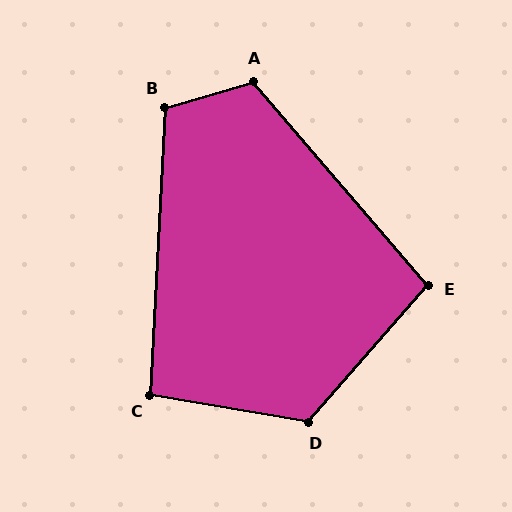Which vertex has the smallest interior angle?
C, at approximately 97 degrees.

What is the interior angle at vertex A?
Approximately 114 degrees (obtuse).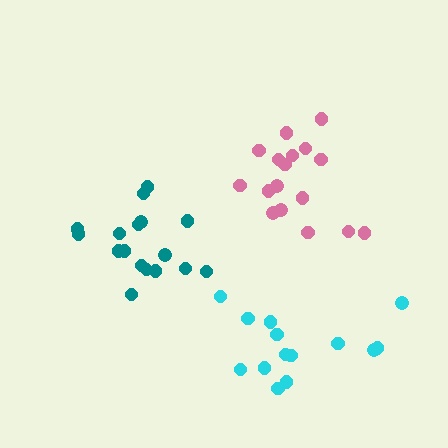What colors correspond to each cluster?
The clusters are colored: cyan, pink, teal.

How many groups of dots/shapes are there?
There are 3 groups.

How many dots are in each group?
Group 1: 14 dots, Group 2: 17 dots, Group 3: 17 dots (48 total).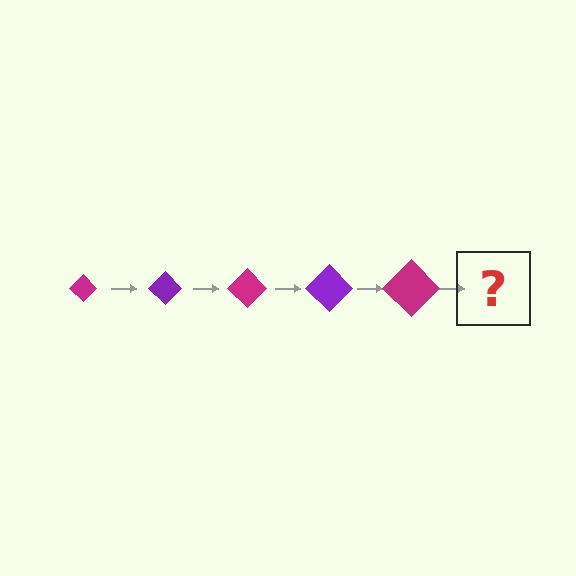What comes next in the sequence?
The next element should be a purple diamond, larger than the previous one.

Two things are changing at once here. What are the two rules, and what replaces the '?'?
The two rules are that the diamond grows larger each step and the color cycles through magenta and purple. The '?' should be a purple diamond, larger than the previous one.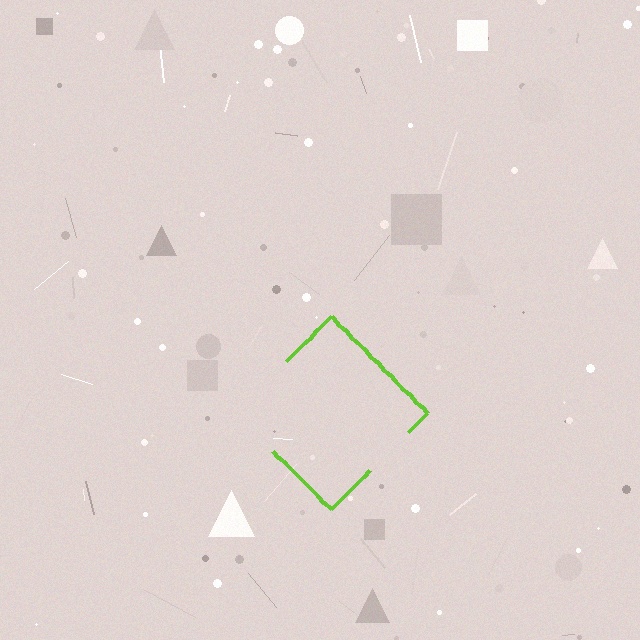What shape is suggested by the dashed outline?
The dashed outline suggests a diamond.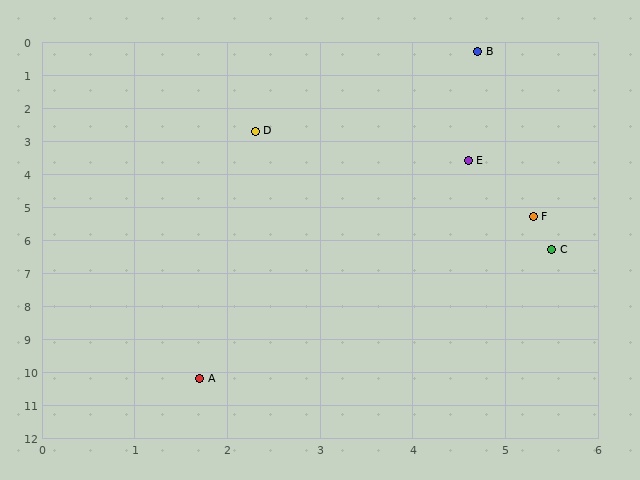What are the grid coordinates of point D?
Point D is at approximately (2.3, 2.7).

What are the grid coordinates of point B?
Point B is at approximately (4.7, 0.3).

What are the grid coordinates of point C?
Point C is at approximately (5.5, 6.3).